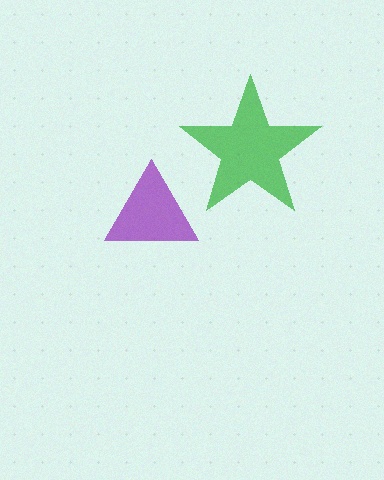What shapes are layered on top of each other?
The layered shapes are: a purple triangle, a green star.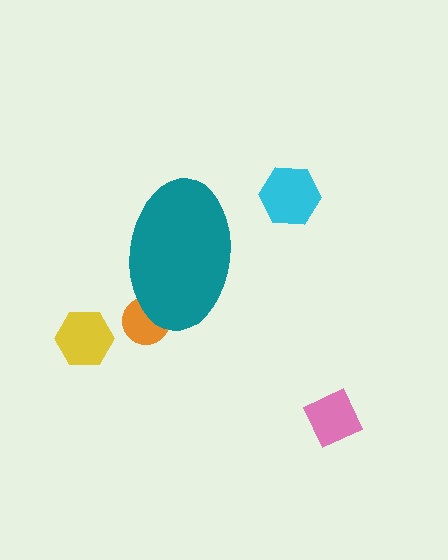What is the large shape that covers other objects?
A teal ellipse.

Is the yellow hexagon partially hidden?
No, the yellow hexagon is fully visible.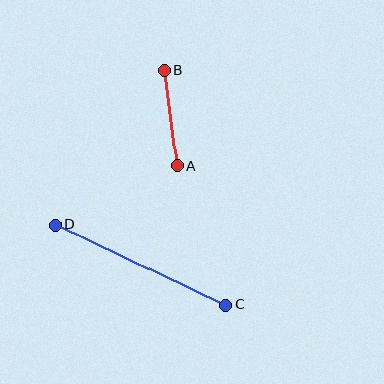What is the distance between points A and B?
The distance is approximately 96 pixels.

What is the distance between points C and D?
The distance is approximately 189 pixels.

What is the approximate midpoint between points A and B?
The midpoint is at approximately (171, 118) pixels.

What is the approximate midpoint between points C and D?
The midpoint is at approximately (141, 265) pixels.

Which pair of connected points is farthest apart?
Points C and D are farthest apart.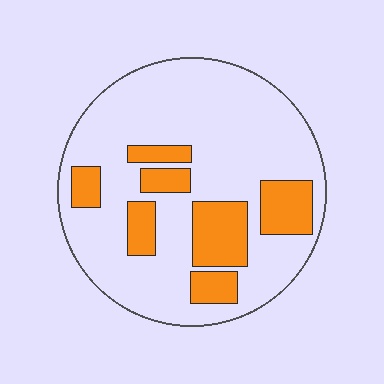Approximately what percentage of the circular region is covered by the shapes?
Approximately 25%.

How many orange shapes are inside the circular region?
7.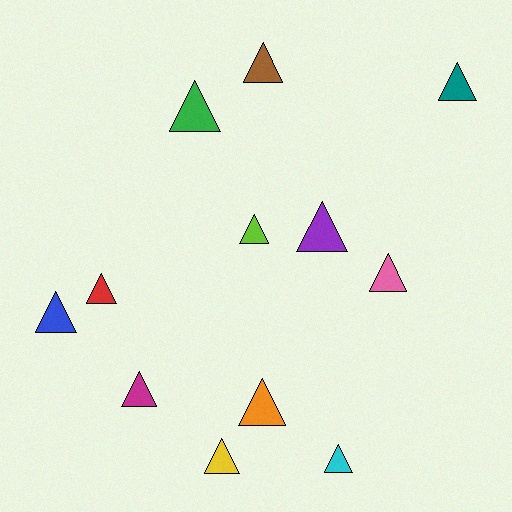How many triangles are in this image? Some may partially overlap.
There are 12 triangles.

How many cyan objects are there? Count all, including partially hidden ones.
There is 1 cyan object.